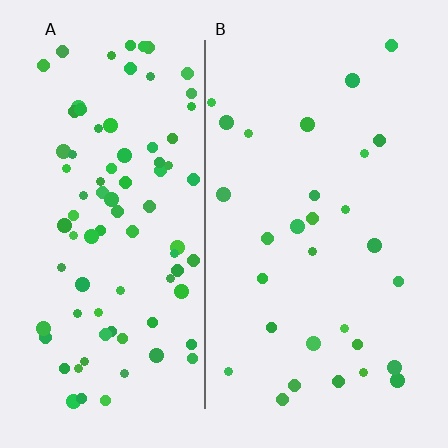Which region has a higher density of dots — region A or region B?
A (the left).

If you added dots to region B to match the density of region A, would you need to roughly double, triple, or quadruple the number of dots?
Approximately triple.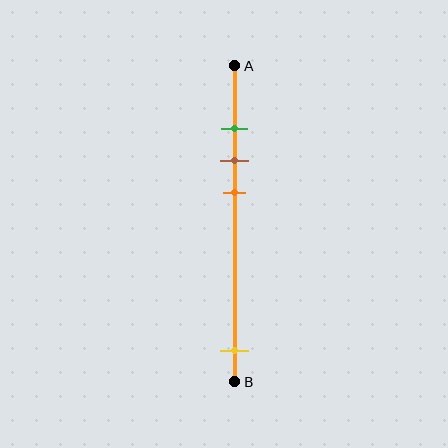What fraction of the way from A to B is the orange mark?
The orange mark is approximately 40% (0.4) of the way from A to B.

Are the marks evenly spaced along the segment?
No, the marks are not evenly spaced.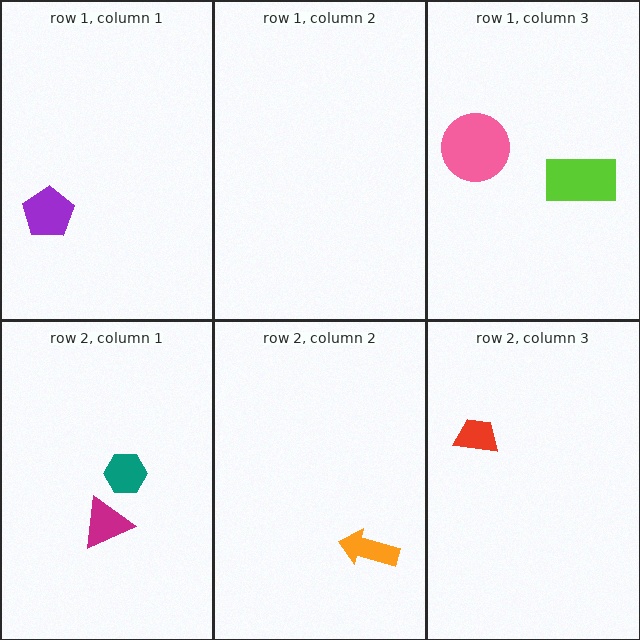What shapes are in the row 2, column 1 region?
The magenta triangle, the teal hexagon.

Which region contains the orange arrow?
The row 2, column 2 region.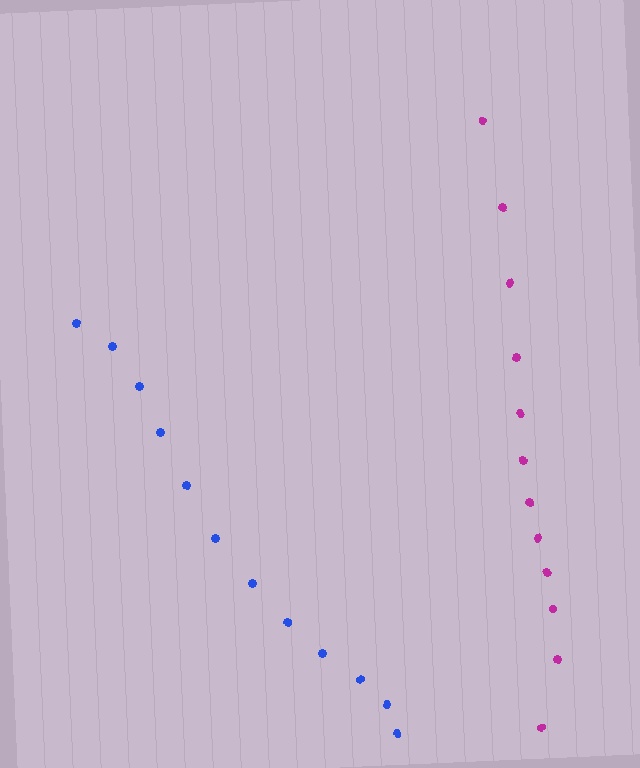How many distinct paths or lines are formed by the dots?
There are 2 distinct paths.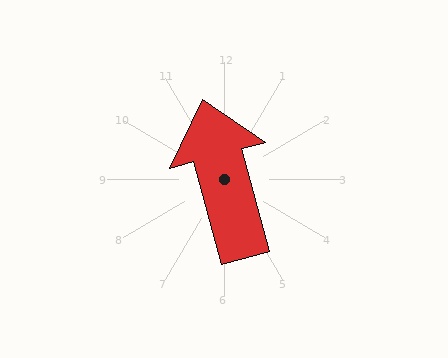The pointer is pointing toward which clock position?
Roughly 11 o'clock.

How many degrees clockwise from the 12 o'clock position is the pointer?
Approximately 345 degrees.